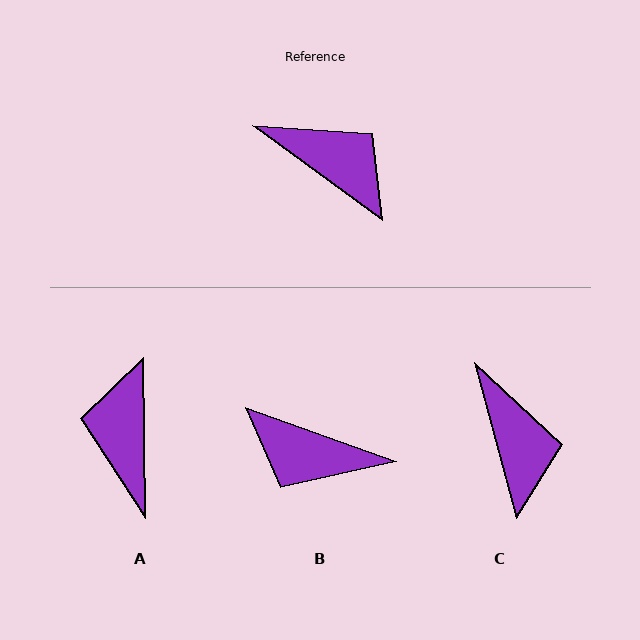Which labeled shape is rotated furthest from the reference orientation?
B, about 164 degrees away.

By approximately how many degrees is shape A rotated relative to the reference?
Approximately 127 degrees counter-clockwise.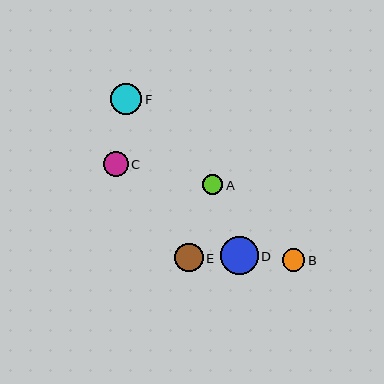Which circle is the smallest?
Circle A is the smallest with a size of approximately 20 pixels.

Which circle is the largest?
Circle D is the largest with a size of approximately 38 pixels.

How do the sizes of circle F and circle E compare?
Circle F and circle E are approximately the same size.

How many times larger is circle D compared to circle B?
Circle D is approximately 1.7 times the size of circle B.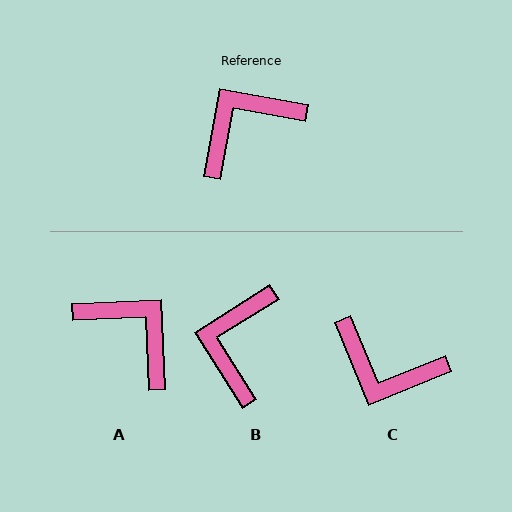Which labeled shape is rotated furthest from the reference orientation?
C, about 123 degrees away.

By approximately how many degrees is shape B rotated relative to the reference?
Approximately 43 degrees counter-clockwise.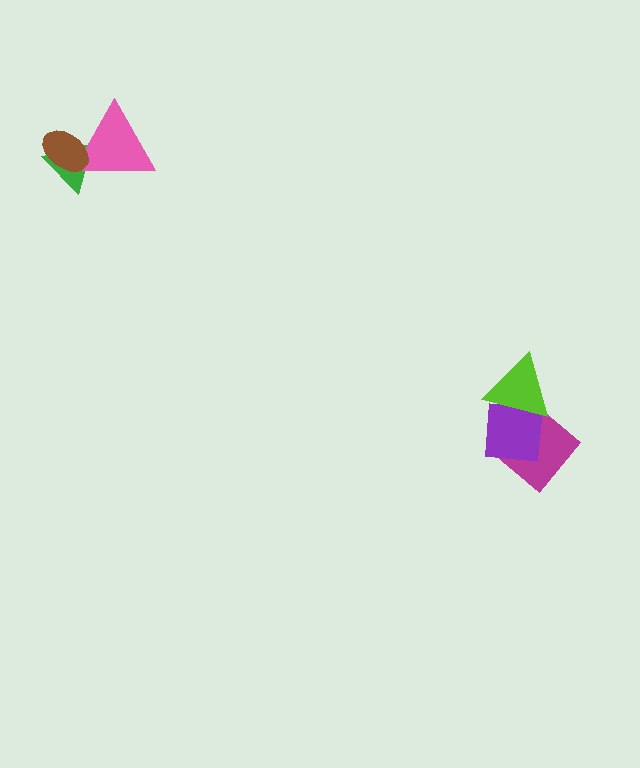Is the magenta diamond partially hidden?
Yes, it is partially covered by another shape.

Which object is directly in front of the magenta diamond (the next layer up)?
The purple square is directly in front of the magenta diamond.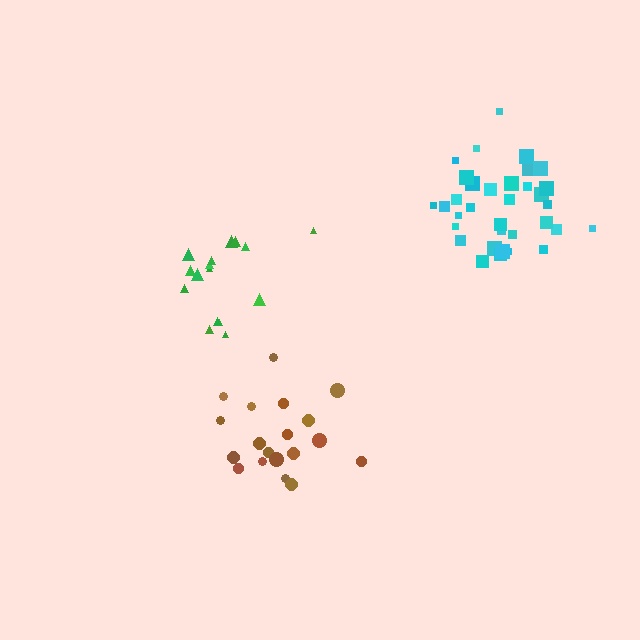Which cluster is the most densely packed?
Cyan.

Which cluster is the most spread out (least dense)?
Brown.